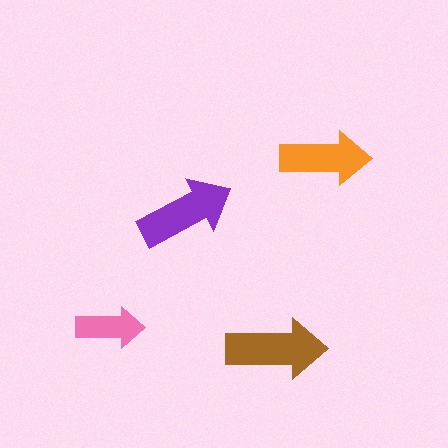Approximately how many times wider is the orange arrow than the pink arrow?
About 1.5 times wider.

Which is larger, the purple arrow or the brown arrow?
The brown one.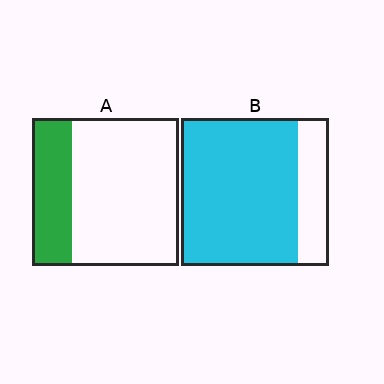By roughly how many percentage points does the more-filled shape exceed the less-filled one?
By roughly 50 percentage points (B over A).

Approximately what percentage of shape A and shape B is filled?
A is approximately 25% and B is approximately 80%.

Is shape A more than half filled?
No.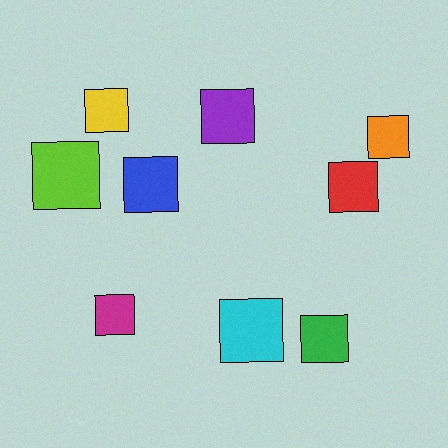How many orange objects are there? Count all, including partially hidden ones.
There is 1 orange object.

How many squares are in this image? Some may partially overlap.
There are 9 squares.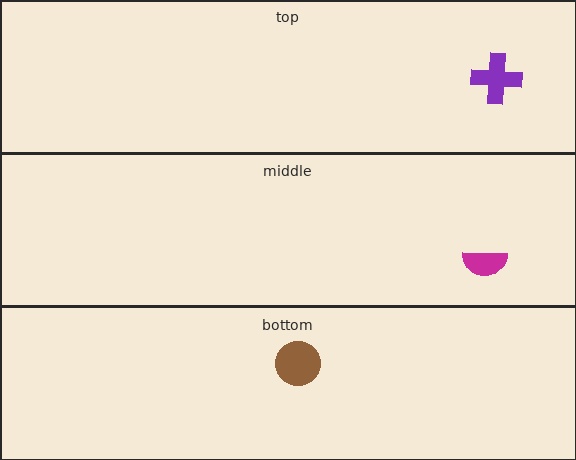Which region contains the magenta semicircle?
The middle region.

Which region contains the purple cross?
The top region.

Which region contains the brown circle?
The bottom region.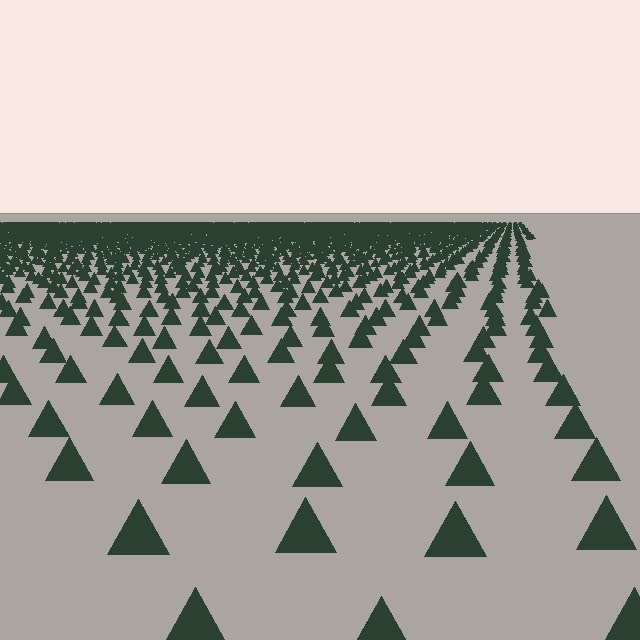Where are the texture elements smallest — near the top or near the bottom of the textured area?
Near the top.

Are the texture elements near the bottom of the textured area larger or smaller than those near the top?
Larger. Near the bottom, elements are closer to the viewer and appear at a bigger on-screen size.